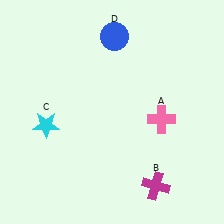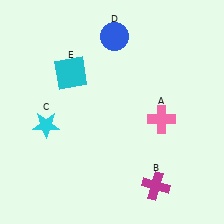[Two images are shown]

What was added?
A cyan square (E) was added in Image 2.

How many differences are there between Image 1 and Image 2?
There is 1 difference between the two images.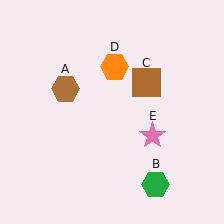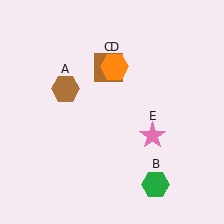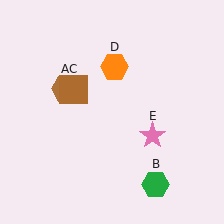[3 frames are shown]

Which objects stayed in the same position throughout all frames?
Brown hexagon (object A) and green hexagon (object B) and orange hexagon (object D) and pink star (object E) remained stationary.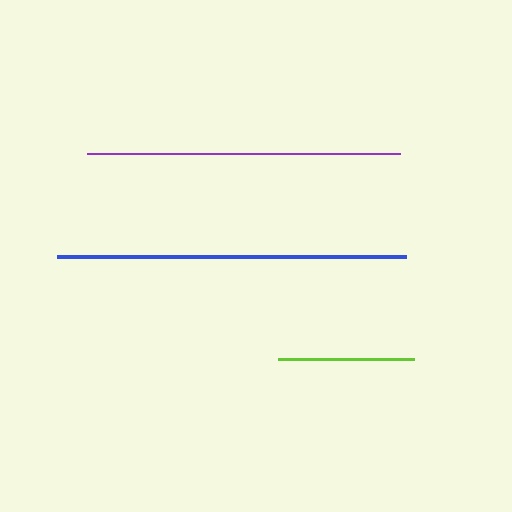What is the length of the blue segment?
The blue segment is approximately 350 pixels long.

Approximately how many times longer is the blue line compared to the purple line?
The blue line is approximately 1.1 times the length of the purple line.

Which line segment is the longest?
The blue line is the longest at approximately 350 pixels.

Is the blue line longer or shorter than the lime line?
The blue line is longer than the lime line.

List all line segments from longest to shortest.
From longest to shortest: blue, purple, lime.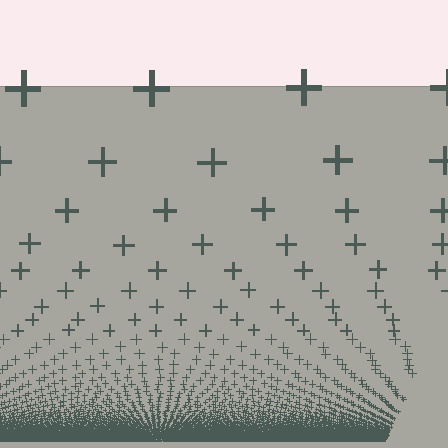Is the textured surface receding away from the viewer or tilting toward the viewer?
The surface appears to tilt toward the viewer. Texture elements get larger and sparser toward the top.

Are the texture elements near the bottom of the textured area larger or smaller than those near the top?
Smaller. The gradient is inverted — elements near the bottom are smaller and denser.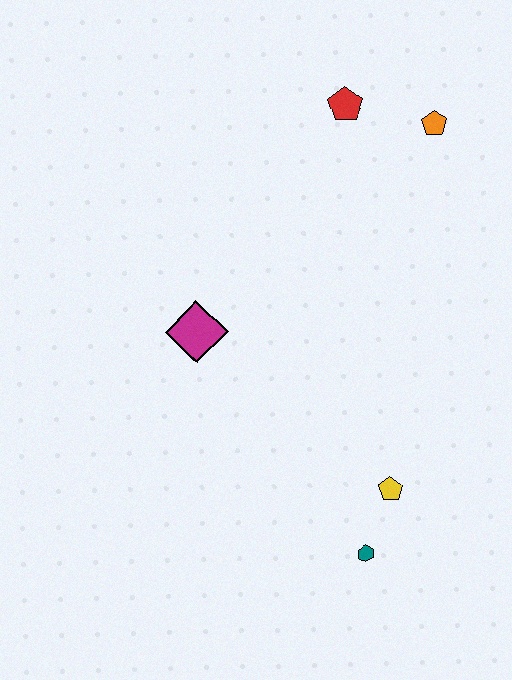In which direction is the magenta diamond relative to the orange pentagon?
The magenta diamond is to the left of the orange pentagon.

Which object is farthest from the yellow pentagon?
The red pentagon is farthest from the yellow pentagon.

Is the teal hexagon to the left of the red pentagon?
No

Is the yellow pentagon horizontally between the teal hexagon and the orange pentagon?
Yes